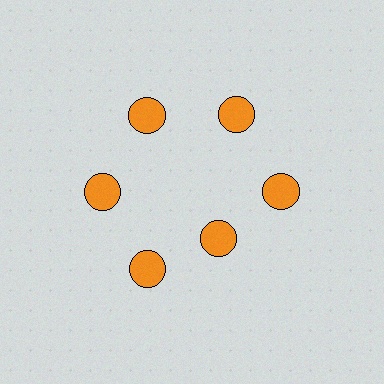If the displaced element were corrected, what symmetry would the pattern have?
It would have 6-fold rotational symmetry — the pattern would map onto itself every 60 degrees.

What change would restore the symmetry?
The symmetry would be restored by moving it outward, back onto the ring so that all 6 circles sit at equal angles and equal distance from the center.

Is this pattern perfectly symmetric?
No. The 6 orange circles are arranged in a ring, but one element near the 5 o'clock position is pulled inward toward the center, breaking the 6-fold rotational symmetry.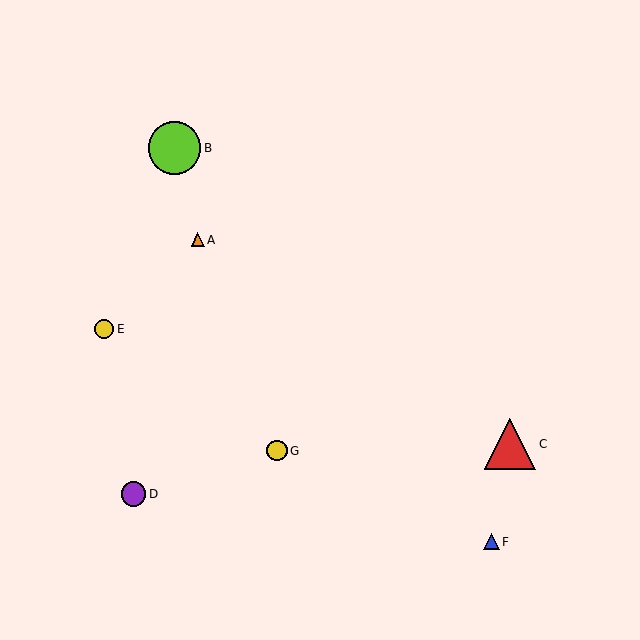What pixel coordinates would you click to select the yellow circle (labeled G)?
Click at (277, 451) to select the yellow circle G.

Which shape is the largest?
The lime circle (labeled B) is the largest.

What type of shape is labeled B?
Shape B is a lime circle.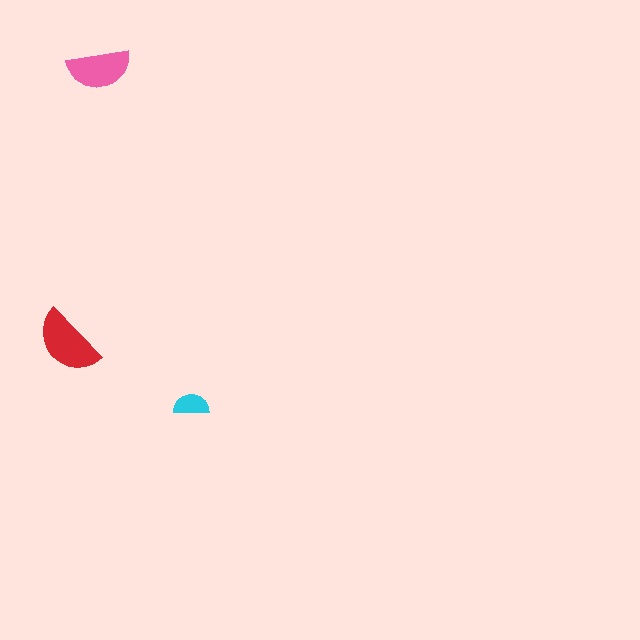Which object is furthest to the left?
The red semicircle is leftmost.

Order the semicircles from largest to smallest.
the red one, the pink one, the cyan one.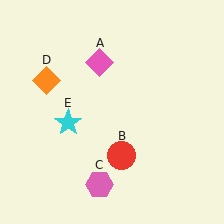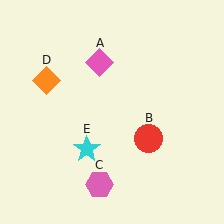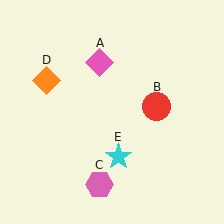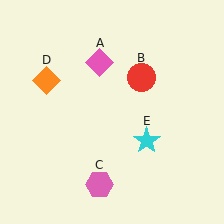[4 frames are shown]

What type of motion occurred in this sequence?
The red circle (object B), cyan star (object E) rotated counterclockwise around the center of the scene.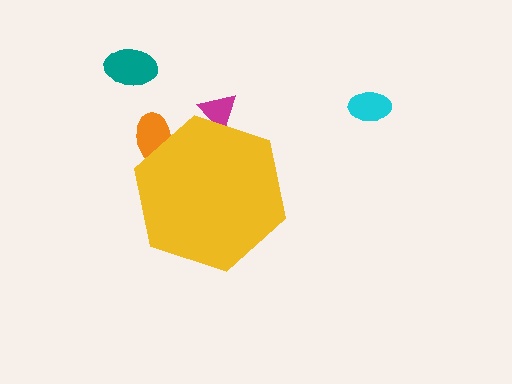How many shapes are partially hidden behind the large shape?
2 shapes are partially hidden.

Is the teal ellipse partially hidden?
No, the teal ellipse is fully visible.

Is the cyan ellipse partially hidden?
No, the cyan ellipse is fully visible.